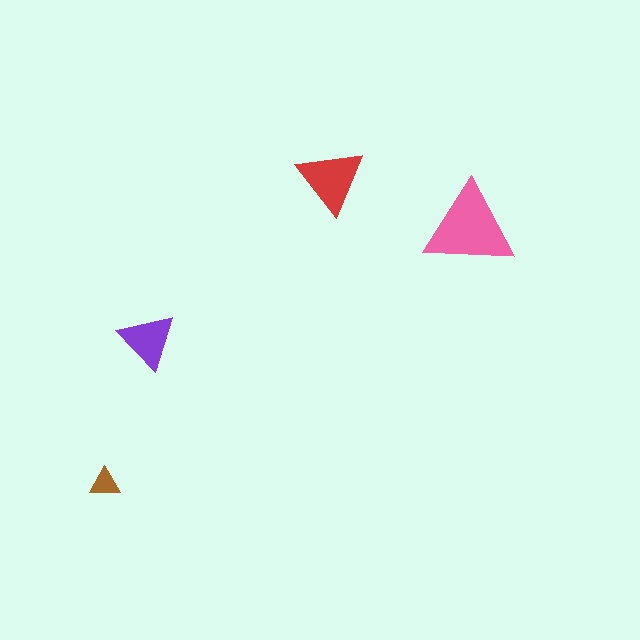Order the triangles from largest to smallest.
the pink one, the red one, the purple one, the brown one.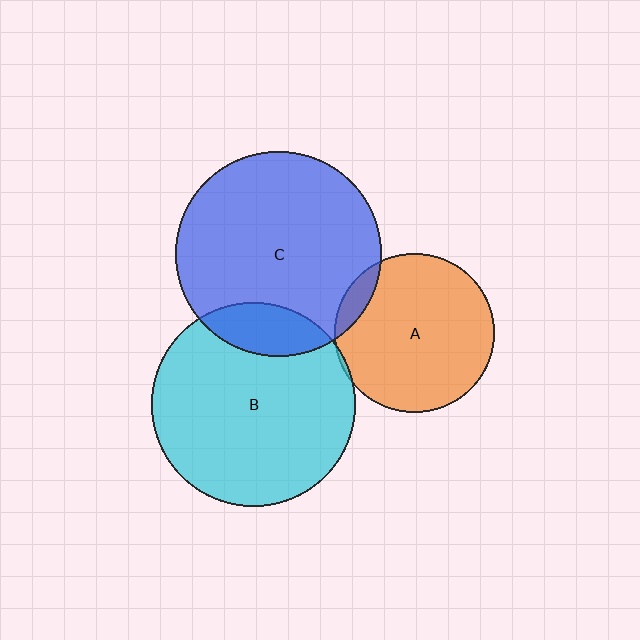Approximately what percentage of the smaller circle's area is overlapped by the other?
Approximately 5%.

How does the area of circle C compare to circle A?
Approximately 1.6 times.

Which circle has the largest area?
Circle C (blue).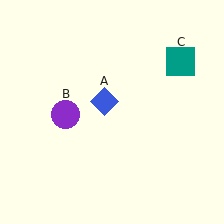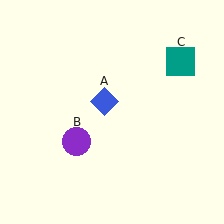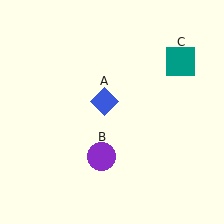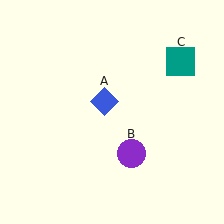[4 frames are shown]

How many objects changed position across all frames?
1 object changed position: purple circle (object B).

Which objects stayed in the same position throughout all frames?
Blue diamond (object A) and teal square (object C) remained stationary.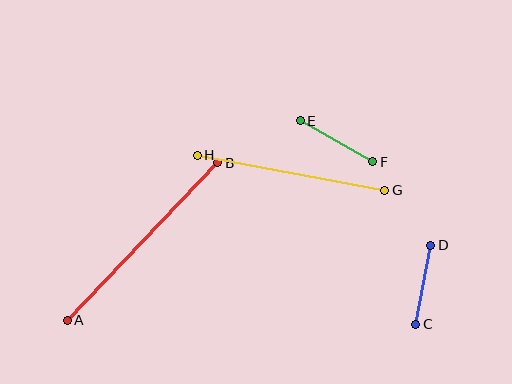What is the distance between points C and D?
The distance is approximately 80 pixels.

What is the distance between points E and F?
The distance is approximately 83 pixels.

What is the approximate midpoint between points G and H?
The midpoint is at approximately (291, 173) pixels.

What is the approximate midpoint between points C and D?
The midpoint is at approximately (423, 285) pixels.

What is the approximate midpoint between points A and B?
The midpoint is at approximately (143, 242) pixels.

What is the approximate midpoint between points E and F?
The midpoint is at approximately (336, 141) pixels.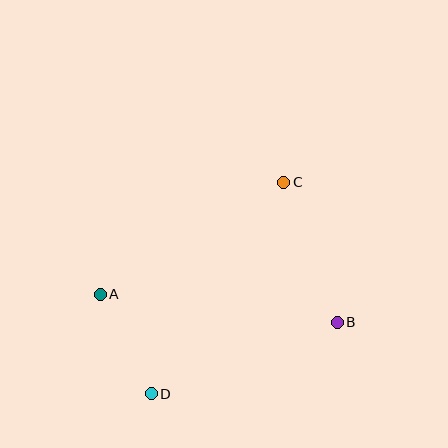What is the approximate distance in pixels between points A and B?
The distance between A and B is approximately 239 pixels.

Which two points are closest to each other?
Points A and D are closest to each other.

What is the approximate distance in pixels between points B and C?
The distance between B and C is approximately 150 pixels.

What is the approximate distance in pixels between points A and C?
The distance between A and C is approximately 215 pixels.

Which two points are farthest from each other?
Points C and D are farthest from each other.